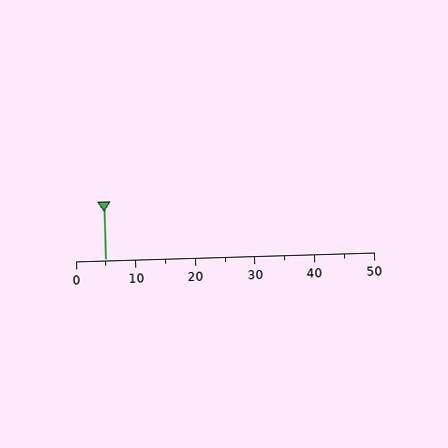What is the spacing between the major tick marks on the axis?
The major ticks are spaced 10 apart.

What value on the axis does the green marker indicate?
The marker indicates approximately 5.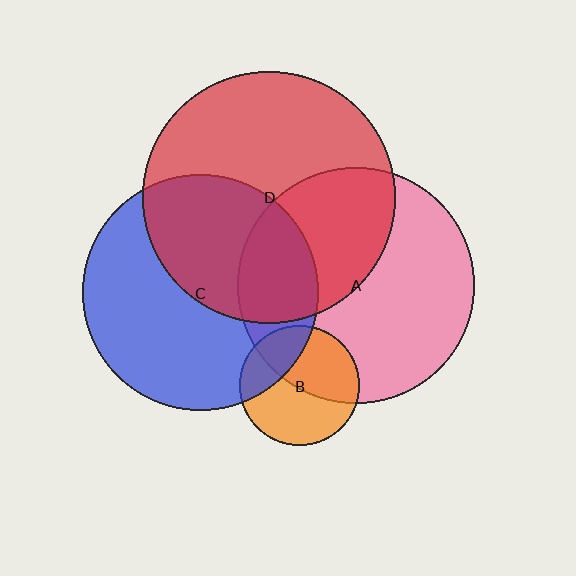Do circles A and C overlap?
Yes.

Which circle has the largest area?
Circle D (red).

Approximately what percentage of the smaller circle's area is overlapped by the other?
Approximately 25%.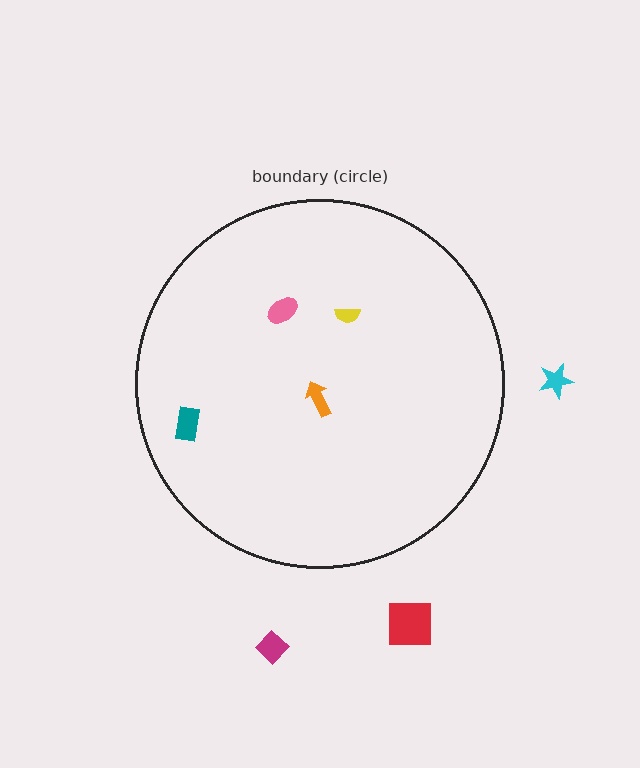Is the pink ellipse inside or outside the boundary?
Inside.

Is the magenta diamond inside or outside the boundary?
Outside.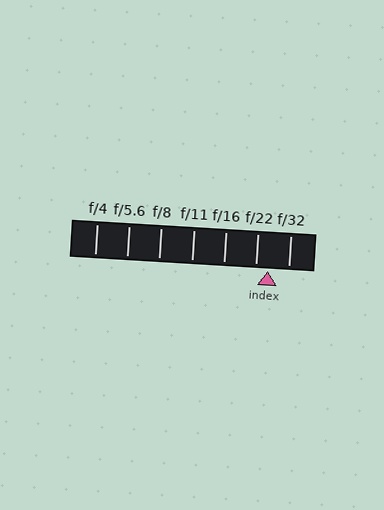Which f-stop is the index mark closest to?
The index mark is closest to f/22.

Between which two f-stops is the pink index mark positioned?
The index mark is between f/22 and f/32.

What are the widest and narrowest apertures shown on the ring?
The widest aperture shown is f/4 and the narrowest is f/32.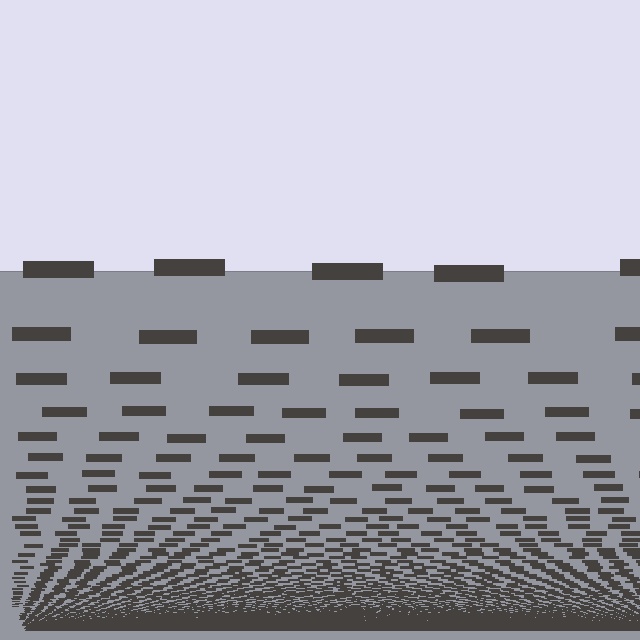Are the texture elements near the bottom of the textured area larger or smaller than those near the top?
Smaller. The gradient is inverted — elements near the bottom are smaller and denser.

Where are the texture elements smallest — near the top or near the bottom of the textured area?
Near the bottom.